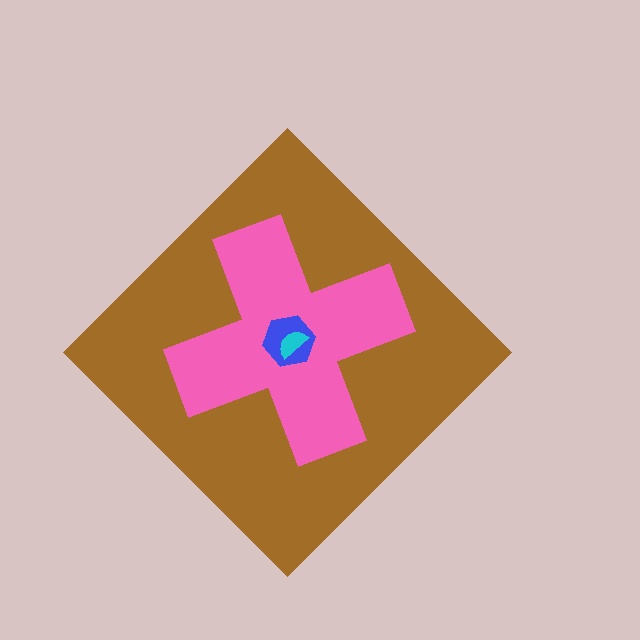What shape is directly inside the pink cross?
The blue hexagon.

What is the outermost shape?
The brown diamond.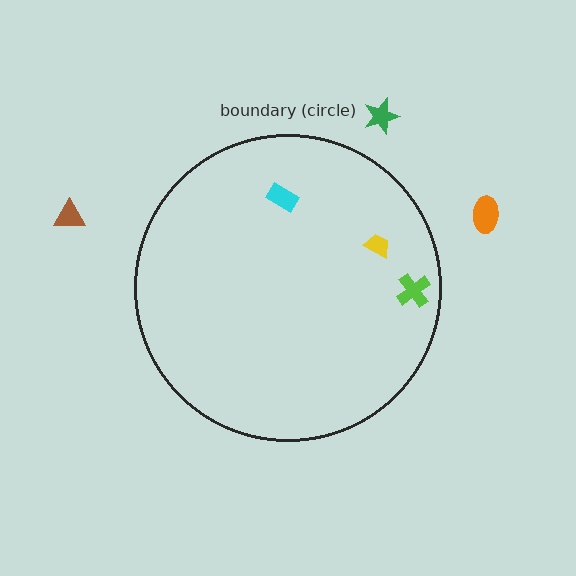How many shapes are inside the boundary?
3 inside, 3 outside.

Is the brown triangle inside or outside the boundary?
Outside.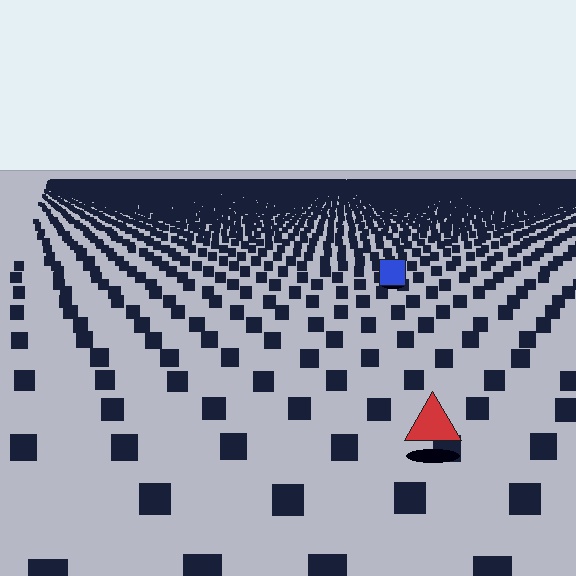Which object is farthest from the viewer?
The blue square is farthest from the viewer. It appears smaller and the ground texture around it is denser.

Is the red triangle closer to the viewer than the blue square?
Yes. The red triangle is closer — you can tell from the texture gradient: the ground texture is coarser near it.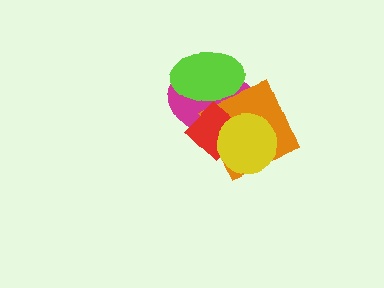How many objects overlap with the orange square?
3 objects overlap with the orange square.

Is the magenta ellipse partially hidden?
Yes, it is partially covered by another shape.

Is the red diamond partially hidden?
Yes, it is partially covered by another shape.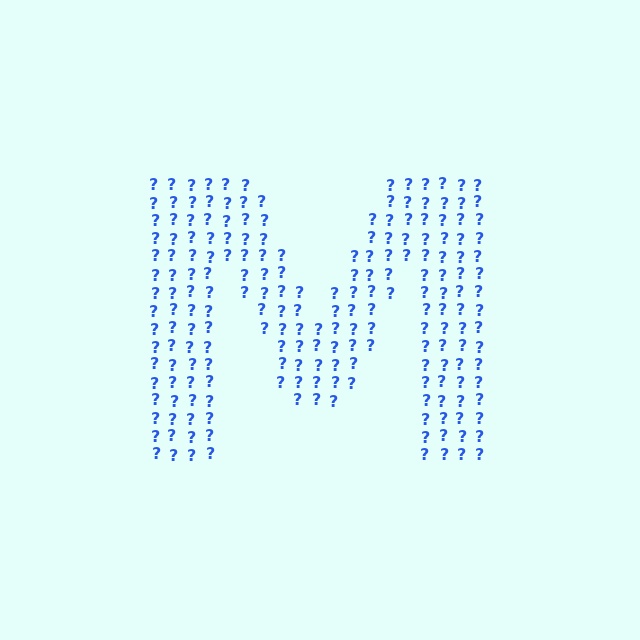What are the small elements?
The small elements are question marks.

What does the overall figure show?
The overall figure shows the letter M.